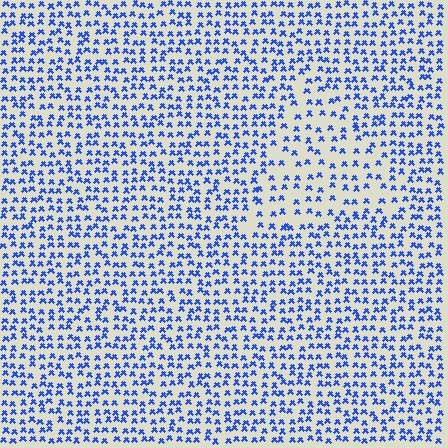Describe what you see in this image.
The image contains small blue elements arranged at two different densities. A triangle-shaped region is visible where the elements are less densely packed than the surrounding area.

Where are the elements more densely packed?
The elements are more densely packed outside the triangle boundary.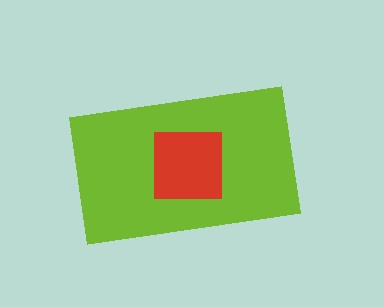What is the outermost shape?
The lime rectangle.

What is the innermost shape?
The red square.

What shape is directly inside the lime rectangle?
The red square.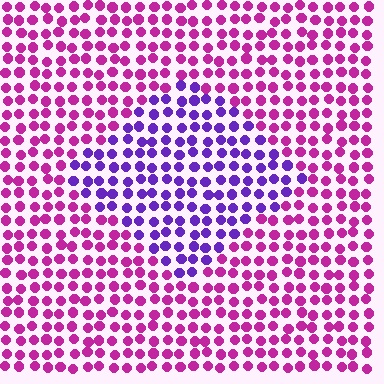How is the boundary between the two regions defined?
The boundary is defined purely by a slight shift in hue (about 47 degrees). Spacing, size, and orientation are identical on both sides.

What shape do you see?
I see a diamond.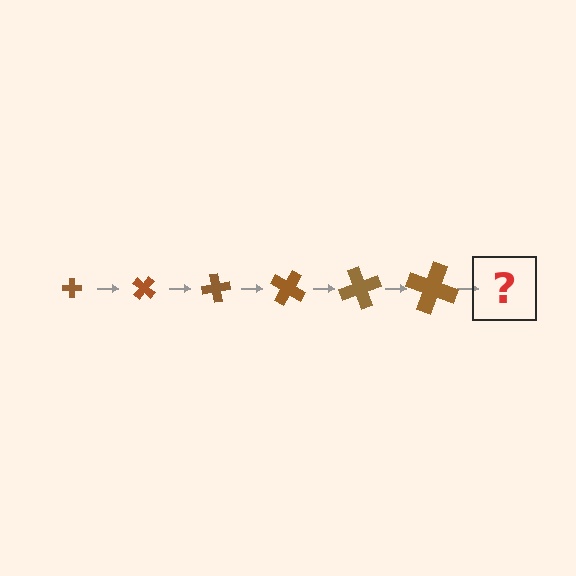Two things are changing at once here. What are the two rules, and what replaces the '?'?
The two rules are that the cross grows larger each step and it rotates 40 degrees each step. The '?' should be a cross, larger than the previous one and rotated 240 degrees from the start.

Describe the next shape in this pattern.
It should be a cross, larger than the previous one and rotated 240 degrees from the start.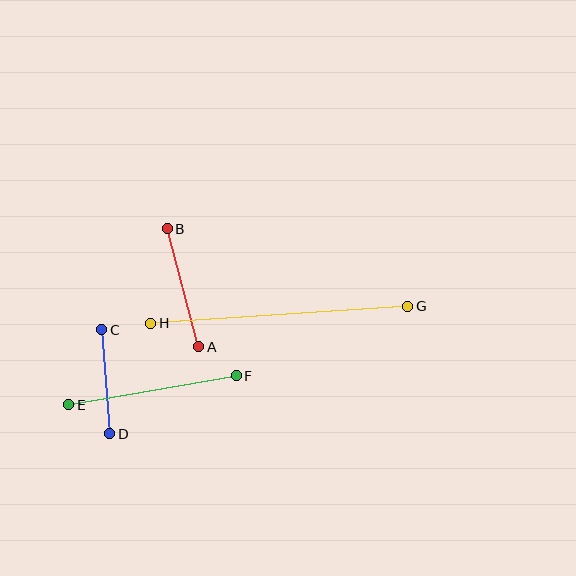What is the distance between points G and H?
The distance is approximately 258 pixels.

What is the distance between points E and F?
The distance is approximately 170 pixels.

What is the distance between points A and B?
The distance is approximately 122 pixels.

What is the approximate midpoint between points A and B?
The midpoint is at approximately (183, 288) pixels.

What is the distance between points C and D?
The distance is approximately 104 pixels.